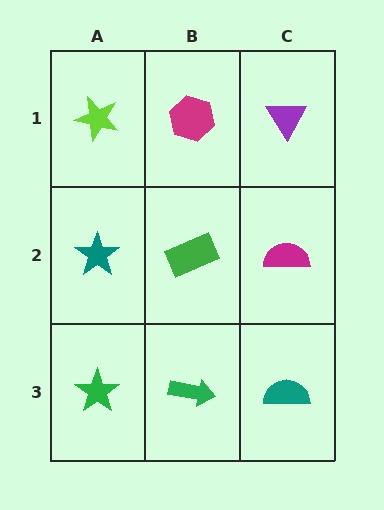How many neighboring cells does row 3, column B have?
3.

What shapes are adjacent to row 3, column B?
A green rectangle (row 2, column B), a green star (row 3, column A), a teal semicircle (row 3, column C).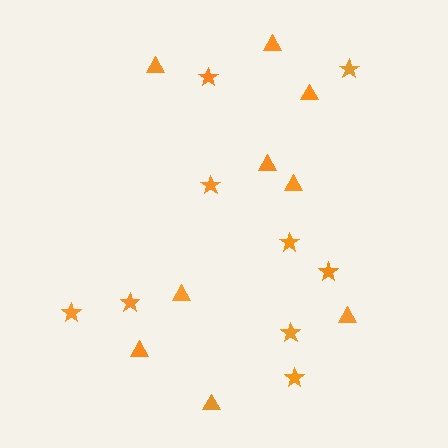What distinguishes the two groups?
There are 2 groups: one group of triangles (9) and one group of stars (9).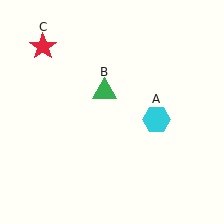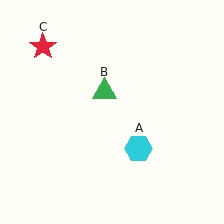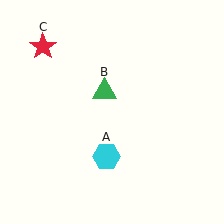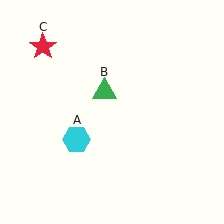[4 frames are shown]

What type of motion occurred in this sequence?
The cyan hexagon (object A) rotated clockwise around the center of the scene.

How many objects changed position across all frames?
1 object changed position: cyan hexagon (object A).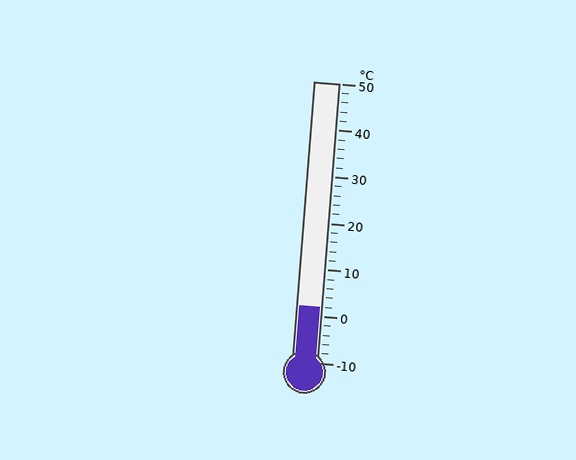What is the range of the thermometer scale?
The thermometer scale ranges from -10°C to 50°C.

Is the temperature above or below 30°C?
The temperature is below 30°C.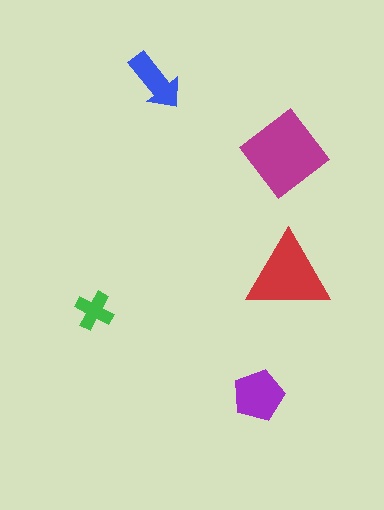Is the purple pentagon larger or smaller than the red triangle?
Smaller.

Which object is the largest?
The magenta diamond.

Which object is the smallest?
The green cross.